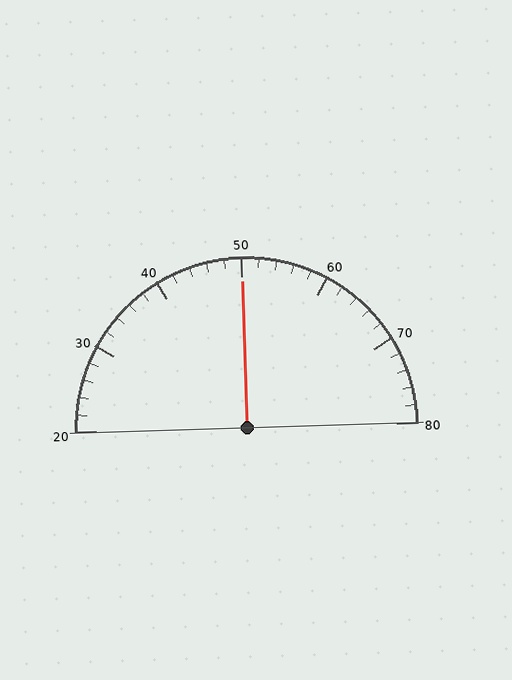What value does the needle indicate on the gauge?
The needle indicates approximately 50.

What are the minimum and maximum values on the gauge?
The gauge ranges from 20 to 80.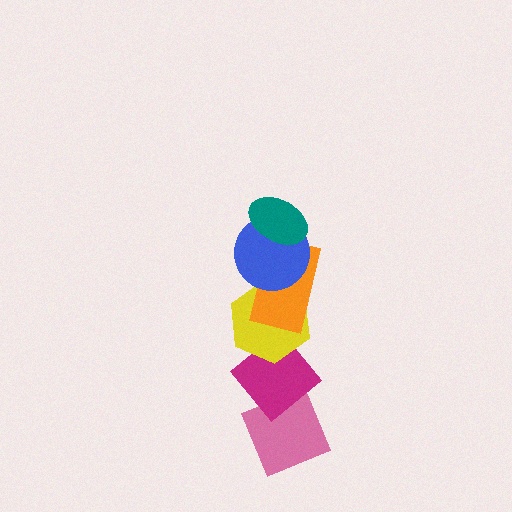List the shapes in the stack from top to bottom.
From top to bottom: the teal ellipse, the blue circle, the orange rectangle, the yellow hexagon, the magenta diamond, the pink diamond.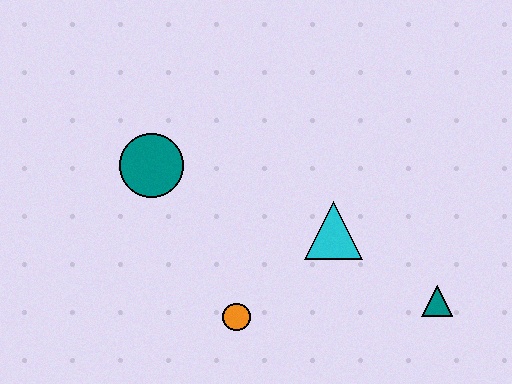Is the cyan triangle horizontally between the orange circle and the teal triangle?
Yes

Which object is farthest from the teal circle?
The teal triangle is farthest from the teal circle.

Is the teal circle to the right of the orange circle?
No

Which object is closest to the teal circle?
The orange circle is closest to the teal circle.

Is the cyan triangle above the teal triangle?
Yes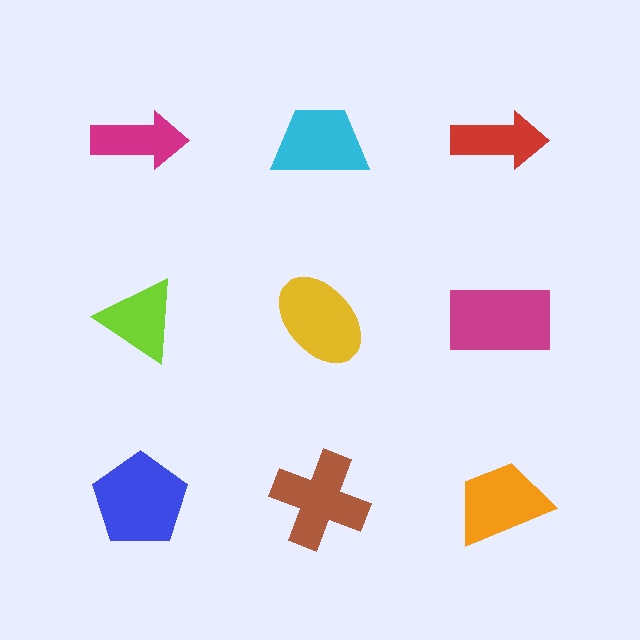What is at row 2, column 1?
A lime triangle.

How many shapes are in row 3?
3 shapes.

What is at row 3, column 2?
A brown cross.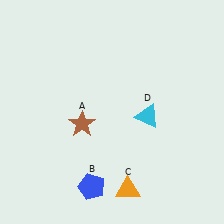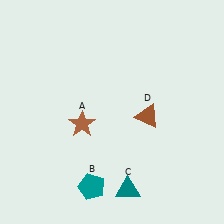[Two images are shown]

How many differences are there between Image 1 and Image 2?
There are 3 differences between the two images.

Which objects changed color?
B changed from blue to teal. C changed from orange to teal. D changed from cyan to brown.